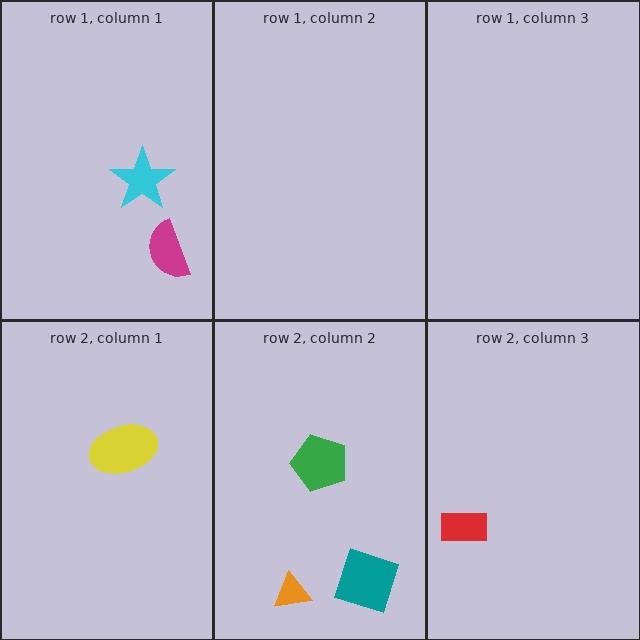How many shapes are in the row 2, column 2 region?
3.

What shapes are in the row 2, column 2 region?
The green pentagon, the orange triangle, the teal diamond.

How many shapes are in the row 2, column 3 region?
1.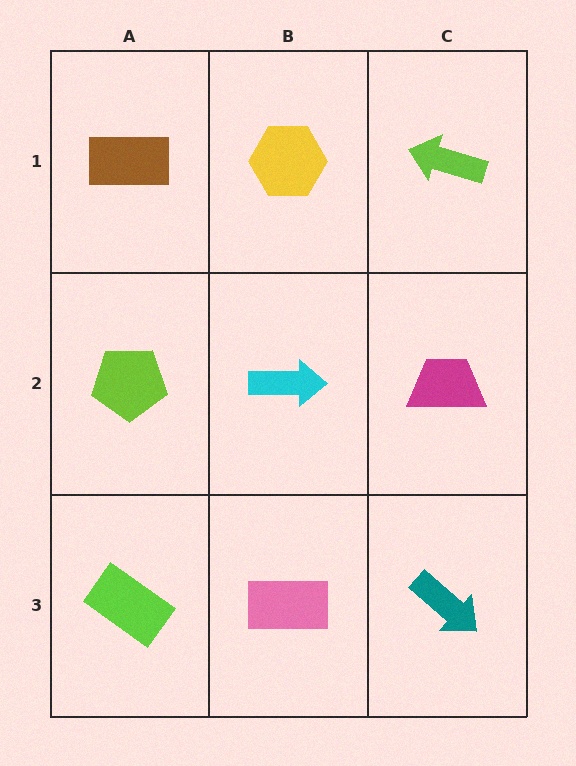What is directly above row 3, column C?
A magenta trapezoid.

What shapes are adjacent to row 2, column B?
A yellow hexagon (row 1, column B), a pink rectangle (row 3, column B), a lime pentagon (row 2, column A), a magenta trapezoid (row 2, column C).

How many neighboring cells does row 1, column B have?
3.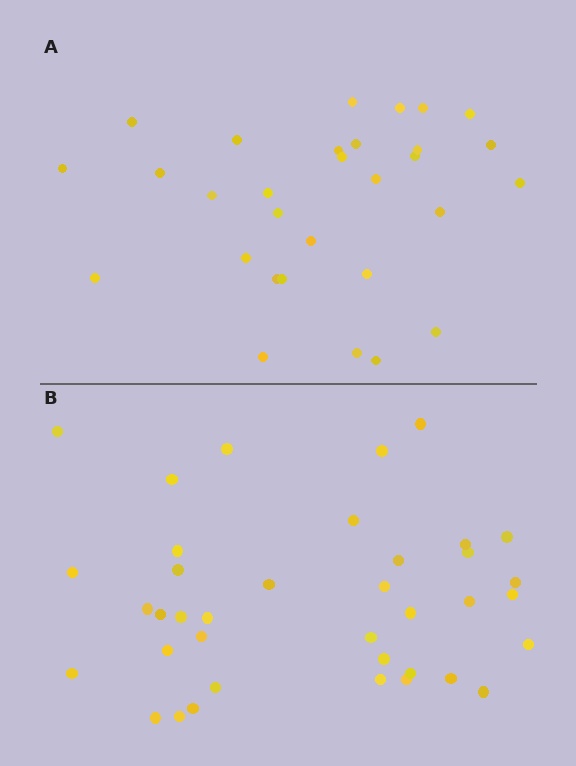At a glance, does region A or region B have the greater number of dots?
Region B (the bottom region) has more dots.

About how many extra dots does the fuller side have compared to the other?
Region B has roughly 8 or so more dots than region A.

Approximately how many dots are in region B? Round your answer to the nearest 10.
About 40 dots. (The exact count is 38, which rounds to 40.)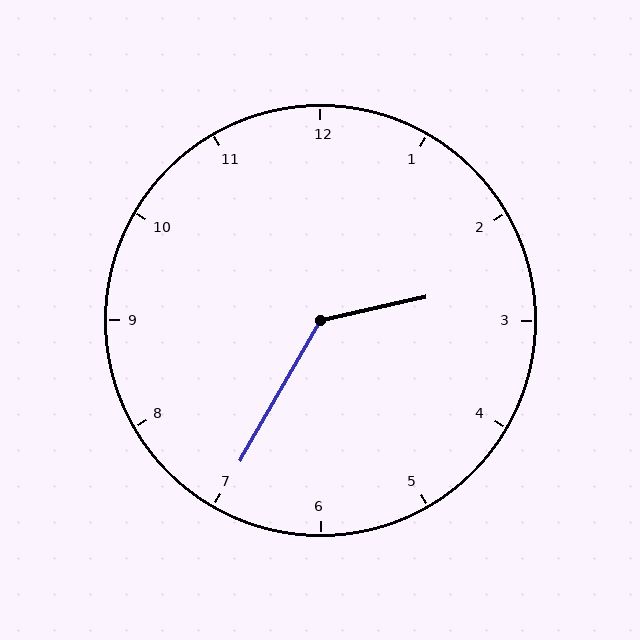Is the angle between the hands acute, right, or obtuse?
It is obtuse.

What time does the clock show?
2:35.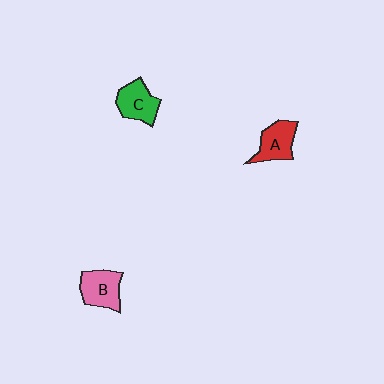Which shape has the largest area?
Shape B (pink).